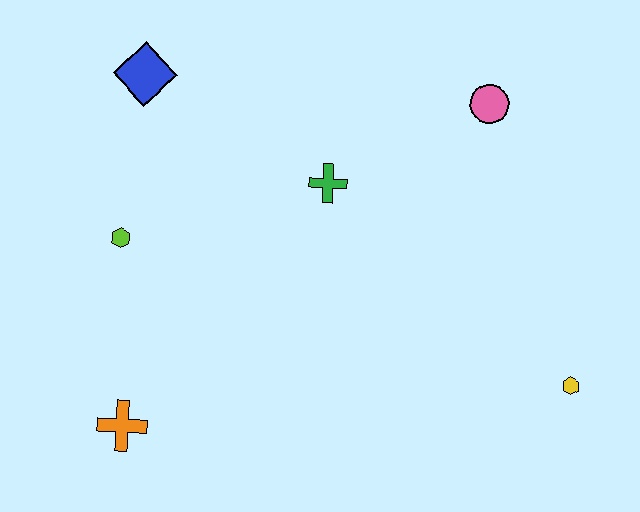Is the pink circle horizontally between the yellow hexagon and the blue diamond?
Yes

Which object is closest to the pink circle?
The green cross is closest to the pink circle.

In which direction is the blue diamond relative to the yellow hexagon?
The blue diamond is to the left of the yellow hexagon.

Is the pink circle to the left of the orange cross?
No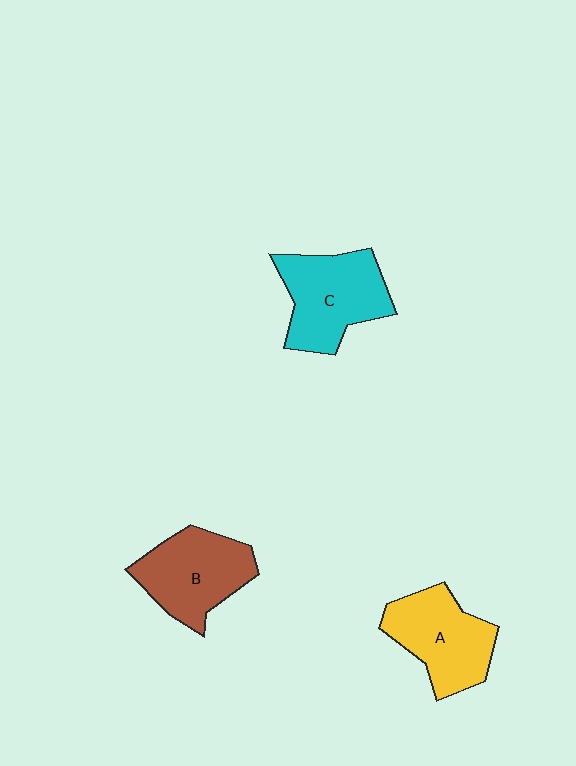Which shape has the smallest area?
Shape A (yellow).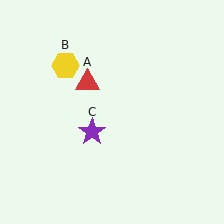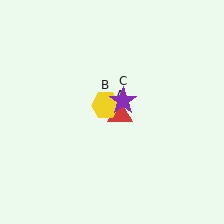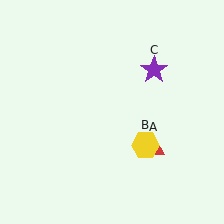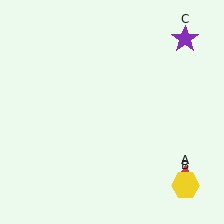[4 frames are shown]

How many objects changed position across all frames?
3 objects changed position: red triangle (object A), yellow hexagon (object B), purple star (object C).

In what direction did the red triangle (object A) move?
The red triangle (object A) moved down and to the right.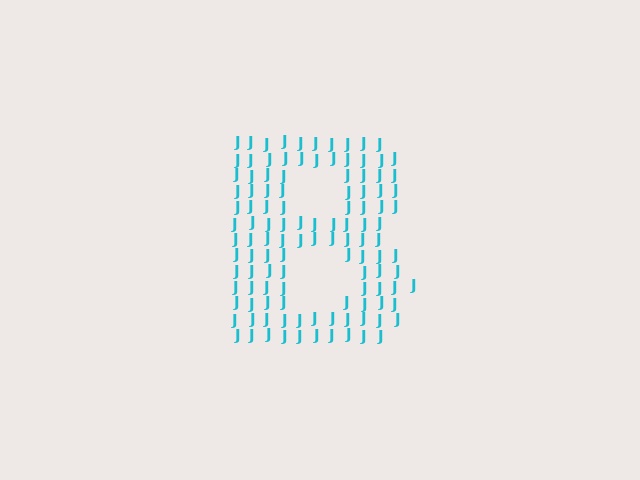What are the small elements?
The small elements are letter J's.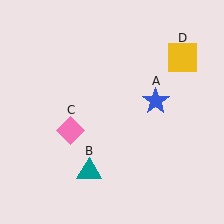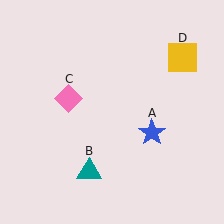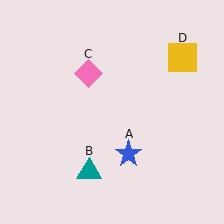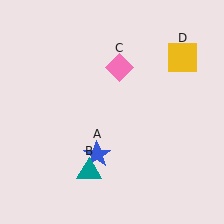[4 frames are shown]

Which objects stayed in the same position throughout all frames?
Teal triangle (object B) and yellow square (object D) remained stationary.